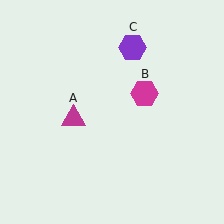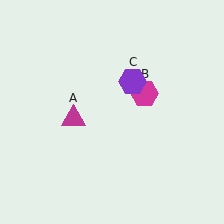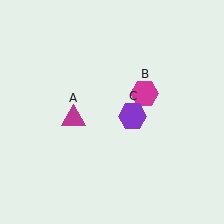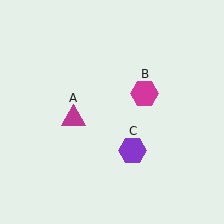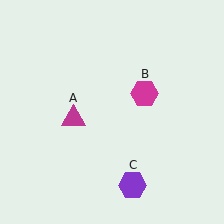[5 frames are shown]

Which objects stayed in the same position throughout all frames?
Magenta triangle (object A) and magenta hexagon (object B) remained stationary.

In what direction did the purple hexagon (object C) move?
The purple hexagon (object C) moved down.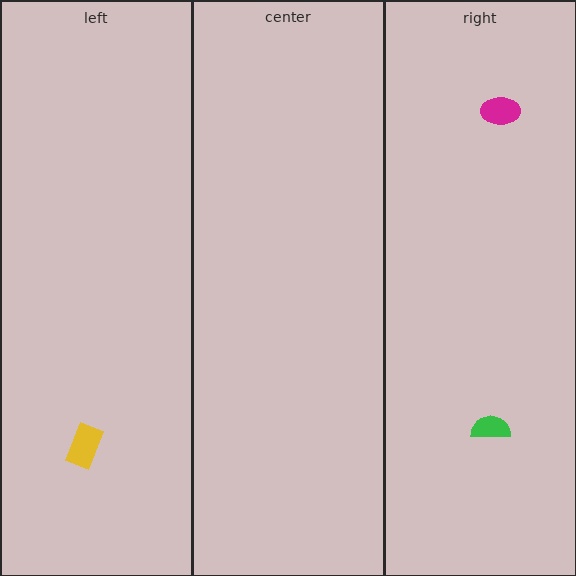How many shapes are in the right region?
2.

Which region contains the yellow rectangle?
The left region.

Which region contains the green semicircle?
The right region.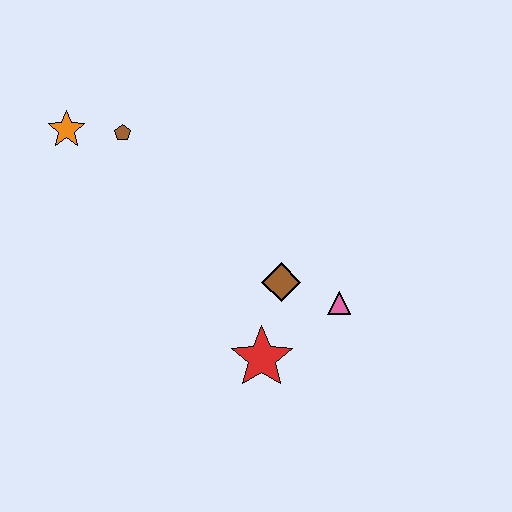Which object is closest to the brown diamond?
The pink triangle is closest to the brown diamond.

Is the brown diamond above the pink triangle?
Yes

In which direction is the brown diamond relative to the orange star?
The brown diamond is to the right of the orange star.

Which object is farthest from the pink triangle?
The orange star is farthest from the pink triangle.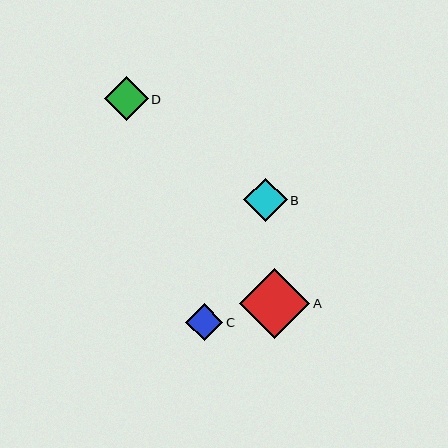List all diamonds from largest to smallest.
From largest to smallest: A, B, D, C.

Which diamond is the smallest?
Diamond C is the smallest with a size of approximately 37 pixels.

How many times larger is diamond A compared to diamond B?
Diamond A is approximately 1.6 times the size of diamond B.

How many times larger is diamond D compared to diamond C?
Diamond D is approximately 1.2 times the size of diamond C.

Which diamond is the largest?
Diamond A is the largest with a size of approximately 70 pixels.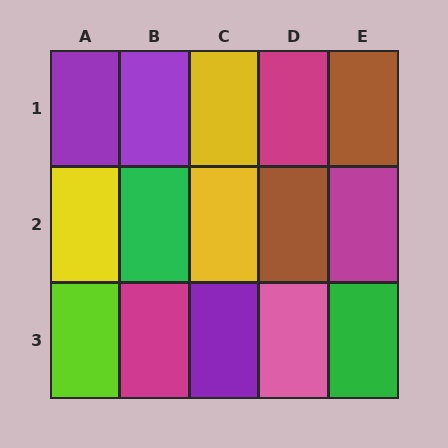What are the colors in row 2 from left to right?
Yellow, green, yellow, brown, magenta.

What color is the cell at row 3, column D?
Pink.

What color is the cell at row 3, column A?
Lime.